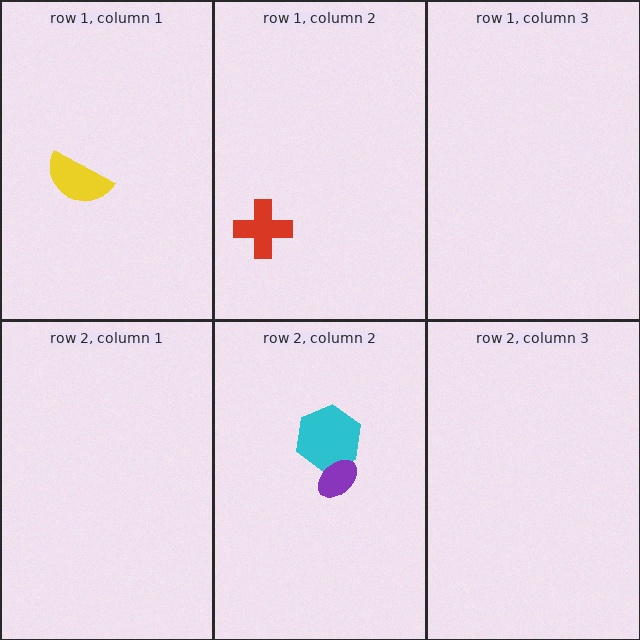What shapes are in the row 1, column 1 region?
The yellow semicircle.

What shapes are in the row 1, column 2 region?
The red cross.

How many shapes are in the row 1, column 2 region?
1.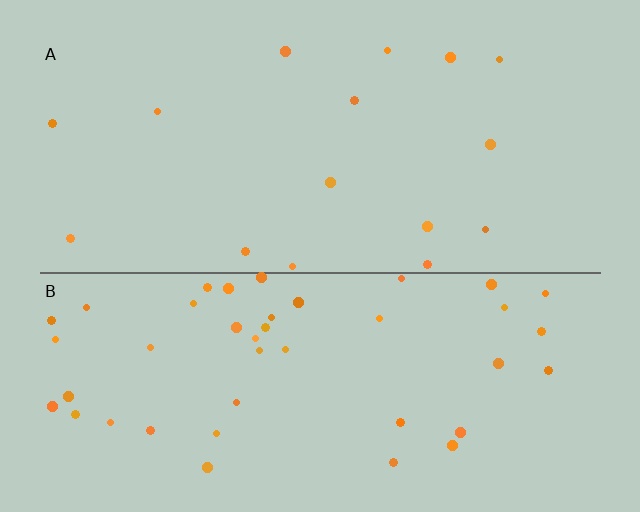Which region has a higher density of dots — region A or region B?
B (the bottom).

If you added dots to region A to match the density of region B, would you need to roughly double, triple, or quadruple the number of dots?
Approximately triple.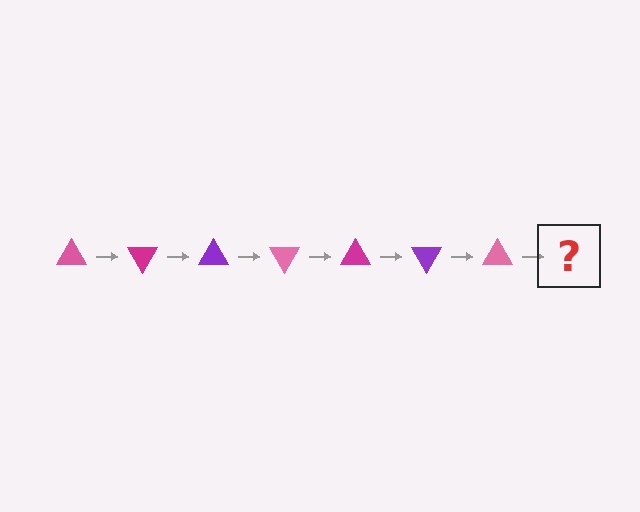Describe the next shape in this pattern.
It should be a magenta triangle, rotated 420 degrees from the start.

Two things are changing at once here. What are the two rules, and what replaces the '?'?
The two rules are that it rotates 60 degrees each step and the color cycles through pink, magenta, and purple. The '?' should be a magenta triangle, rotated 420 degrees from the start.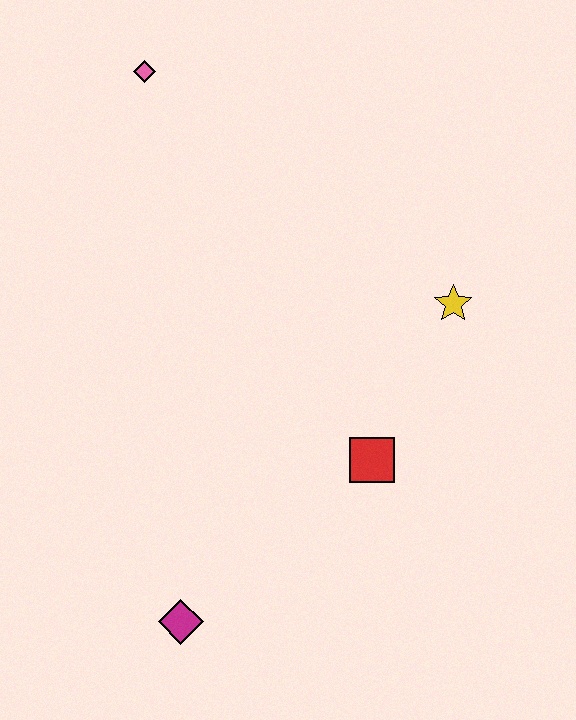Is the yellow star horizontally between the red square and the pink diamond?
No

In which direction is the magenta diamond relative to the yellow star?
The magenta diamond is below the yellow star.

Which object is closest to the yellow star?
The red square is closest to the yellow star.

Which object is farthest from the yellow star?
The magenta diamond is farthest from the yellow star.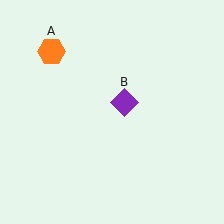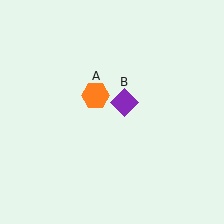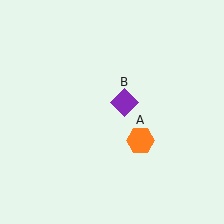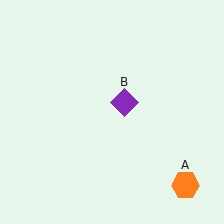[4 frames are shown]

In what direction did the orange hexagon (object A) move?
The orange hexagon (object A) moved down and to the right.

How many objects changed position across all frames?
1 object changed position: orange hexagon (object A).